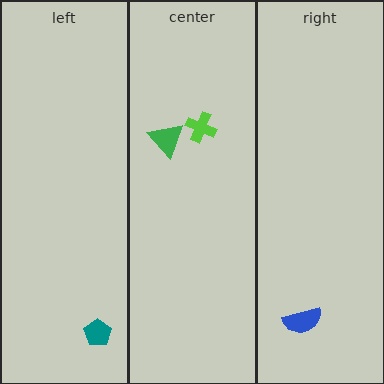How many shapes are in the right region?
1.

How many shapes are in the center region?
2.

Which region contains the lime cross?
The center region.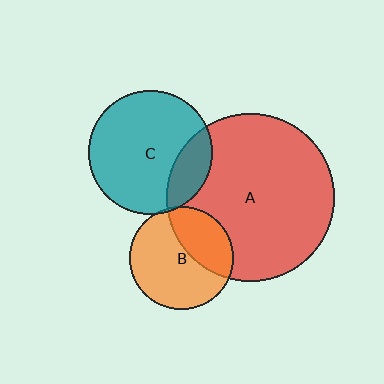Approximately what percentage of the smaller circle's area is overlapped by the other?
Approximately 5%.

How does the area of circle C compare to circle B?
Approximately 1.4 times.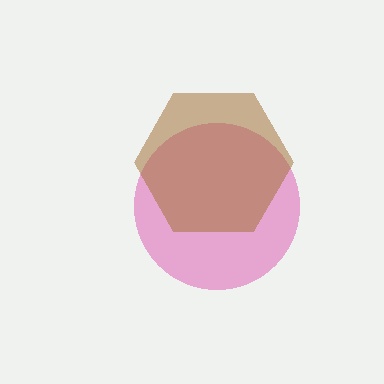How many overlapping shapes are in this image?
There are 2 overlapping shapes in the image.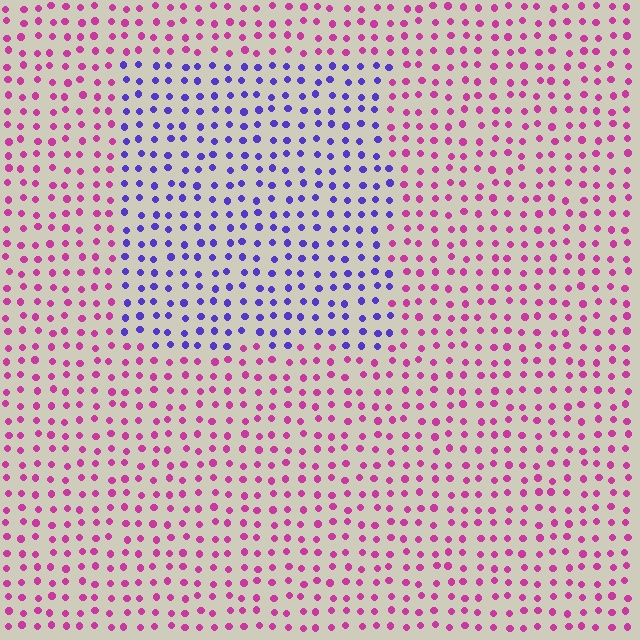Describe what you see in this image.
The image is filled with small magenta elements in a uniform arrangement. A rectangle-shaped region is visible where the elements are tinted to a slightly different hue, forming a subtle color boundary.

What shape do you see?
I see a rectangle.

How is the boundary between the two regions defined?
The boundary is defined purely by a slight shift in hue (about 65 degrees). Spacing, size, and orientation are identical on both sides.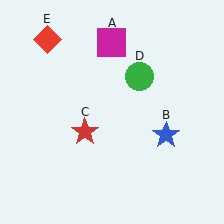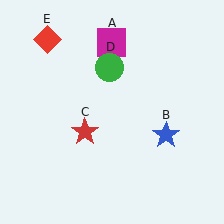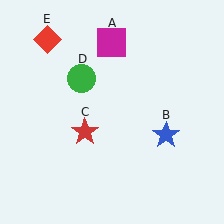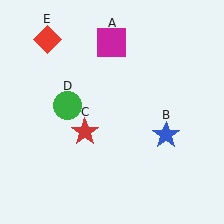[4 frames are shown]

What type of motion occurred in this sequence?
The green circle (object D) rotated counterclockwise around the center of the scene.